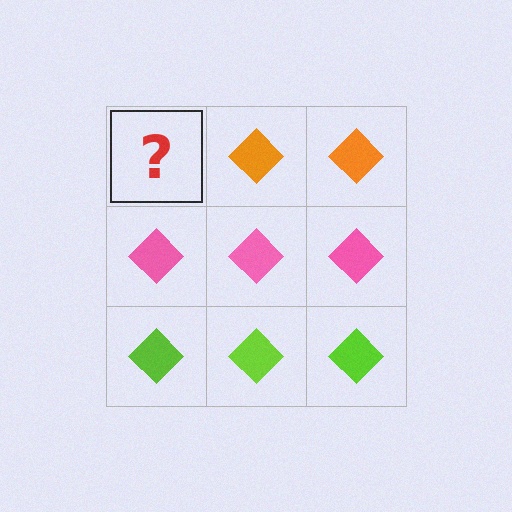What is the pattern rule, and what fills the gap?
The rule is that each row has a consistent color. The gap should be filled with an orange diamond.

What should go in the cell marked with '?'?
The missing cell should contain an orange diamond.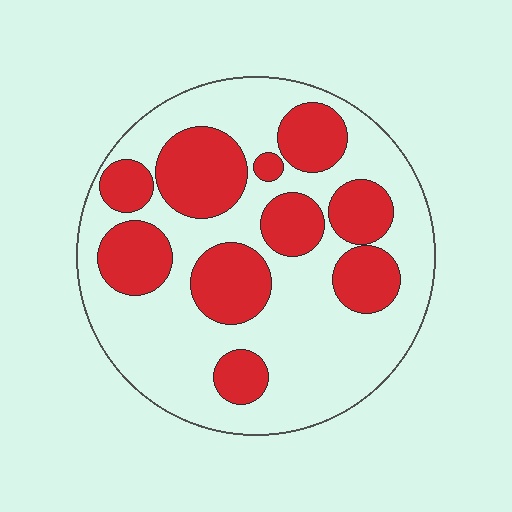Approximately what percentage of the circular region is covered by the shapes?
Approximately 35%.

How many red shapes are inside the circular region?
10.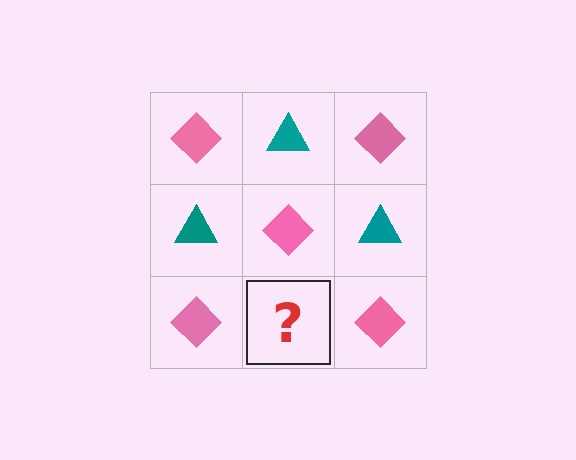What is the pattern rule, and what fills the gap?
The rule is that it alternates pink diamond and teal triangle in a checkerboard pattern. The gap should be filled with a teal triangle.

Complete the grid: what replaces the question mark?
The question mark should be replaced with a teal triangle.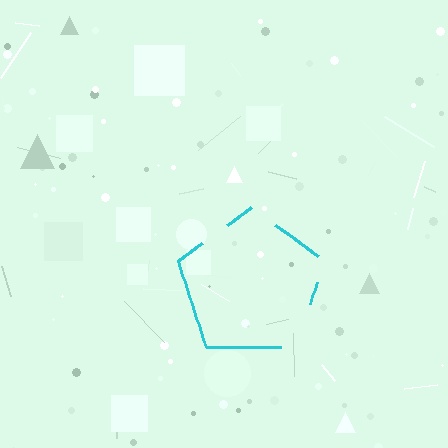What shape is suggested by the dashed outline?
The dashed outline suggests a pentagon.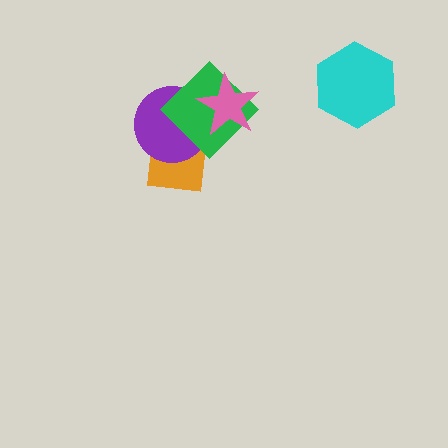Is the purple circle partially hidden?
Yes, it is partially covered by another shape.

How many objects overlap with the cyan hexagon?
0 objects overlap with the cyan hexagon.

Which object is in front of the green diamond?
The pink star is in front of the green diamond.